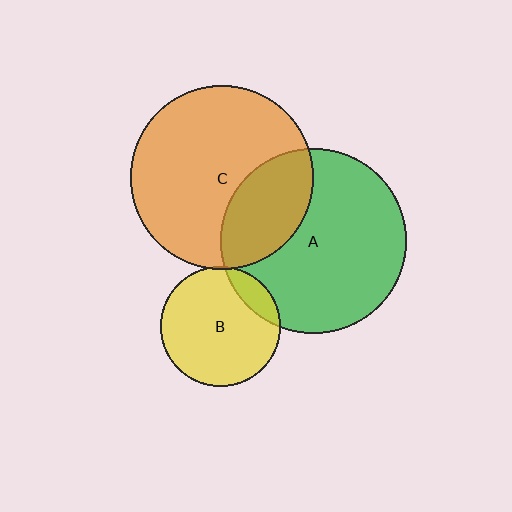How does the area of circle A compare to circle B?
Approximately 2.4 times.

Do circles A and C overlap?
Yes.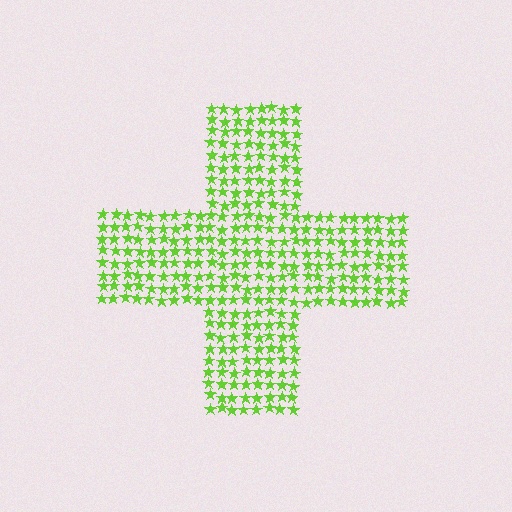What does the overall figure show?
The overall figure shows a cross.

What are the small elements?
The small elements are stars.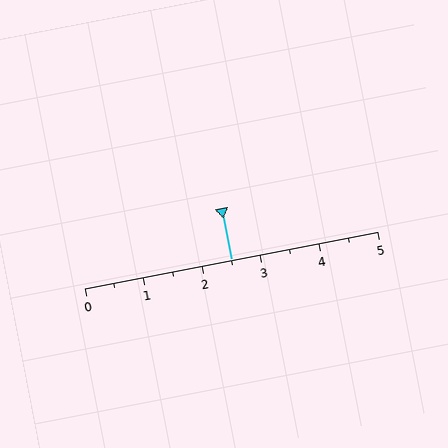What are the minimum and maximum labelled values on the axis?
The axis runs from 0 to 5.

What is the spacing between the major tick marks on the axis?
The major ticks are spaced 1 apart.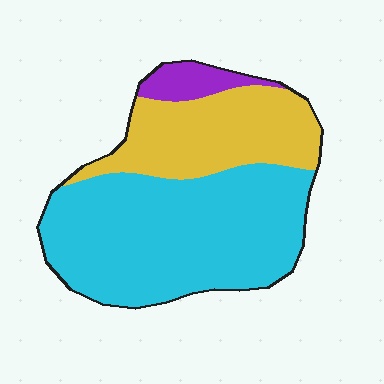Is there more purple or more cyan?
Cyan.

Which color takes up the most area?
Cyan, at roughly 60%.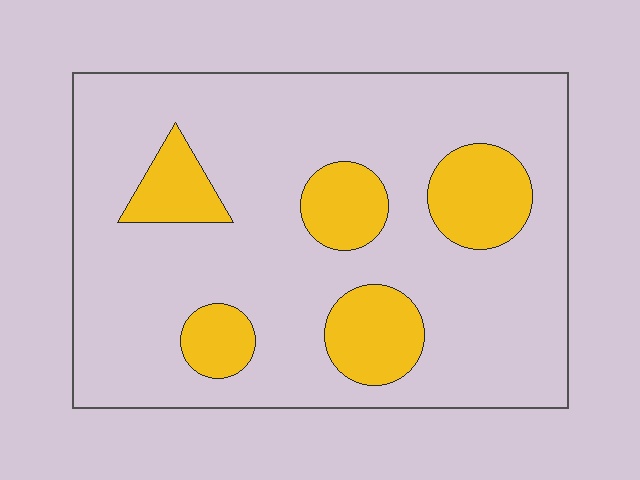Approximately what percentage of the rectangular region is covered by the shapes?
Approximately 20%.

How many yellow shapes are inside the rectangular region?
5.